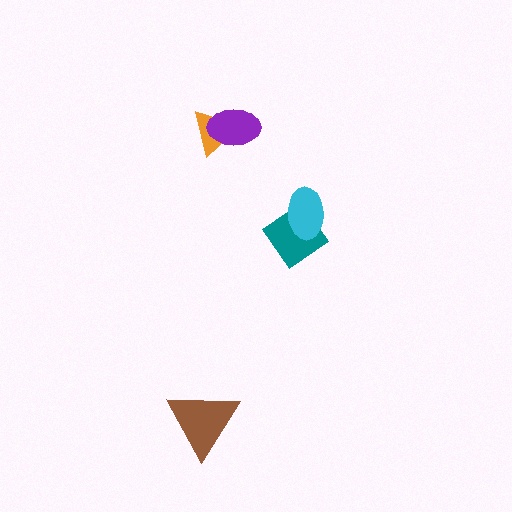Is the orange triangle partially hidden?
Yes, it is partially covered by another shape.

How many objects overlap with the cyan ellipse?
1 object overlaps with the cyan ellipse.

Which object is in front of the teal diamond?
The cyan ellipse is in front of the teal diamond.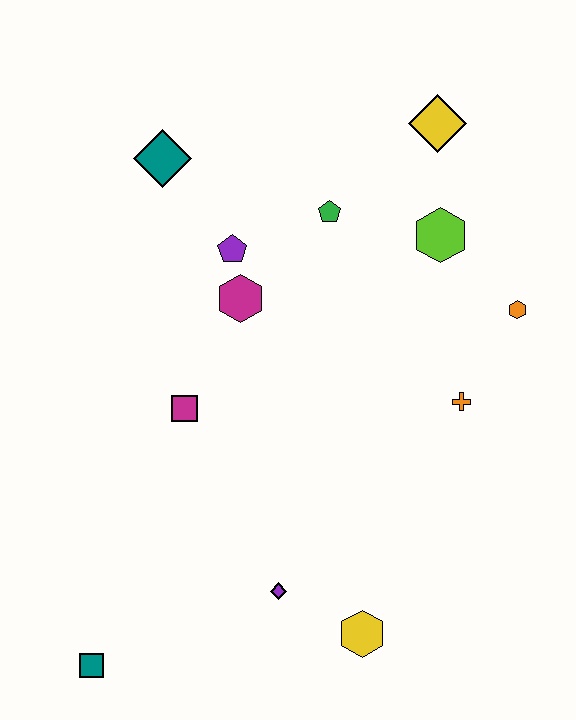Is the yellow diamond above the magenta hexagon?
Yes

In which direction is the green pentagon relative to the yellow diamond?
The green pentagon is to the left of the yellow diamond.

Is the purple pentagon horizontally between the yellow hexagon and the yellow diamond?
No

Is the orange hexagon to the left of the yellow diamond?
No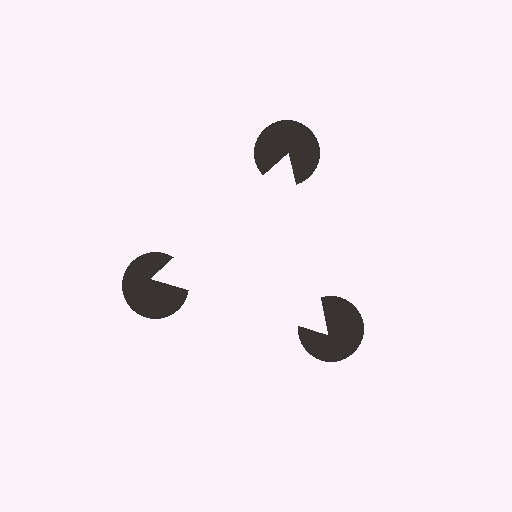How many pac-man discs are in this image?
There are 3 — one at each vertex of the illusory triangle.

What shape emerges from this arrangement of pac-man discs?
An illusory triangle — its edges are inferred from the aligned wedge cuts in the pac-man discs, not physically drawn.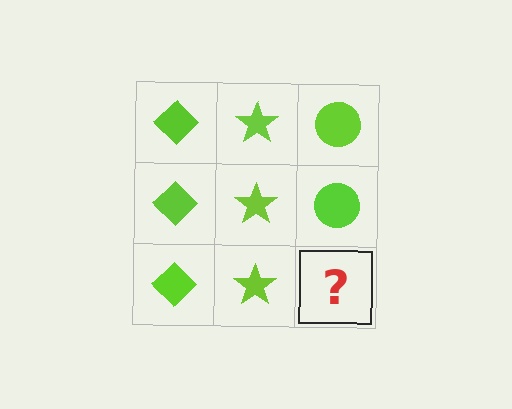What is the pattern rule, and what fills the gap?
The rule is that each column has a consistent shape. The gap should be filled with a lime circle.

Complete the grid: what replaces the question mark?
The question mark should be replaced with a lime circle.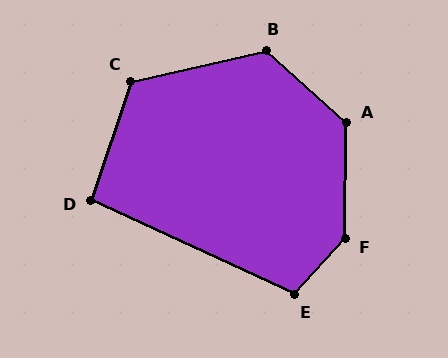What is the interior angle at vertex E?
Approximately 108 degrees (obtuse).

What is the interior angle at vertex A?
Approximately 131 degrees (obtuse).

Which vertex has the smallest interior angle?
D, at approximately 96 degrees.